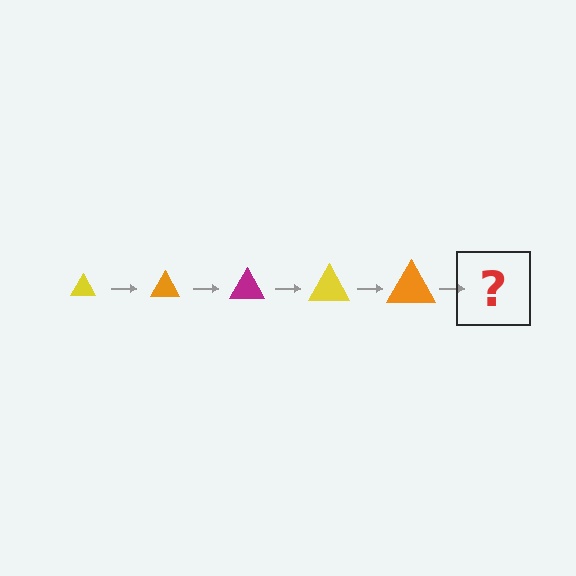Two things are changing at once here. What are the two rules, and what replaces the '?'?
The two rules are that the triangle grows larger each step and the color cycles through yellow, orange, and magenta. The '?' should be a magenta triangle, larger than the previous one.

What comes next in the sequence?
The next element should be a magenta triangle, larger than the previous one.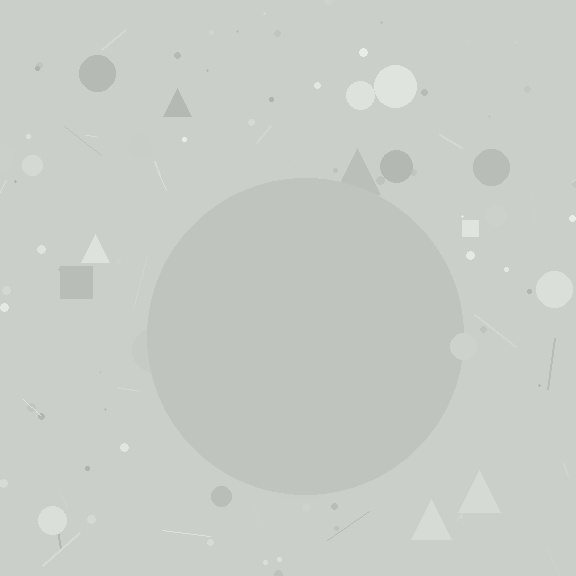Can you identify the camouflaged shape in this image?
The camouflaged shape is a circle.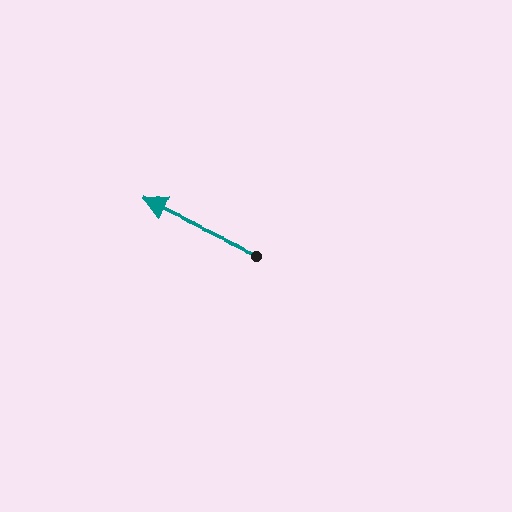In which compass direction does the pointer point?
Northwest.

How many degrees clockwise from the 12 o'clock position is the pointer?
Approximately 295 degrees.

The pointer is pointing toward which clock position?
Roughly 10 o'clock.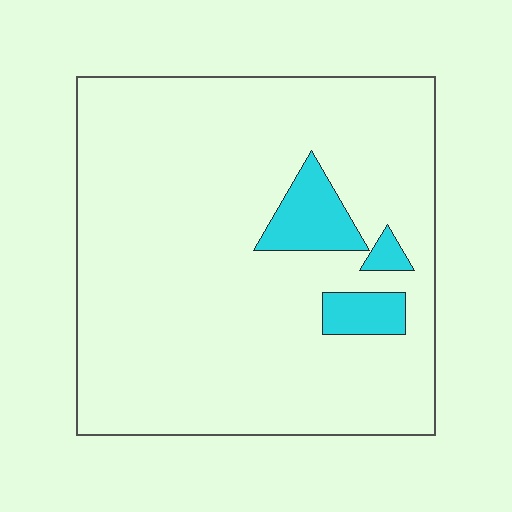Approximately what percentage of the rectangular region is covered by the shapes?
Approximately 10%.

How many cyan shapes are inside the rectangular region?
3.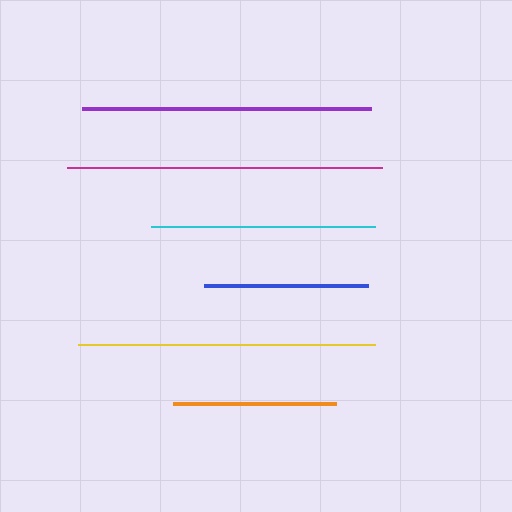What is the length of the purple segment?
The purple segment is approximately 290 pixels long.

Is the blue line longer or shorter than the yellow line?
The yellow line is longer than the blue line.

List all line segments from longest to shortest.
From longest to shortest: magenta, yellow, purple, cyan, blue, orange.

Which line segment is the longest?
The magenta line is the longest at approximately 315 pixels.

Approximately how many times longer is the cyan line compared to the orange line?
The cyan line is approximately 1.4 times the length of the orange line.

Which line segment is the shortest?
The orange line is the shortest at approximately 163 pixels.